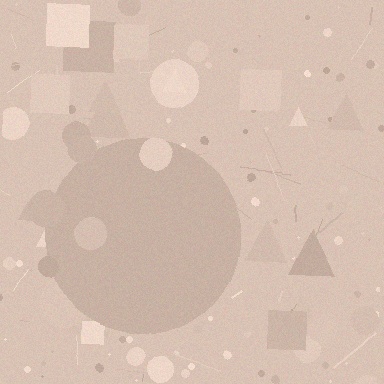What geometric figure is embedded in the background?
A circle is embedded in the background.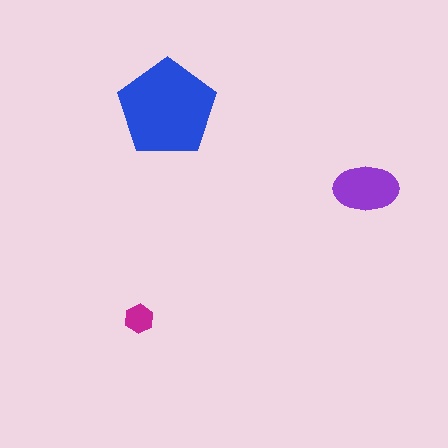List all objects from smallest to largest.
The magenta hexagon, the purple ellipse, the blue pentagon.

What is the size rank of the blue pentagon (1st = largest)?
1st.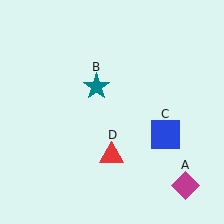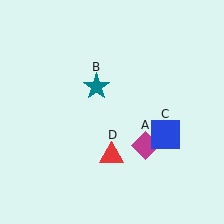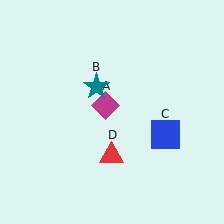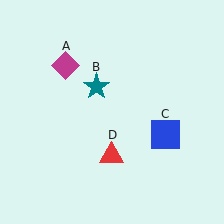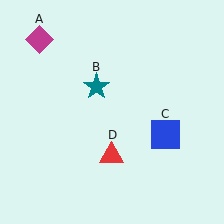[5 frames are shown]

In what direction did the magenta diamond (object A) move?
The magenta diamond (object A) moved up and to the left.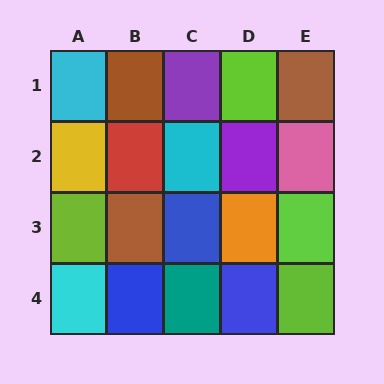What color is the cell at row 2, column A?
Yellow.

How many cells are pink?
1 cell is pink.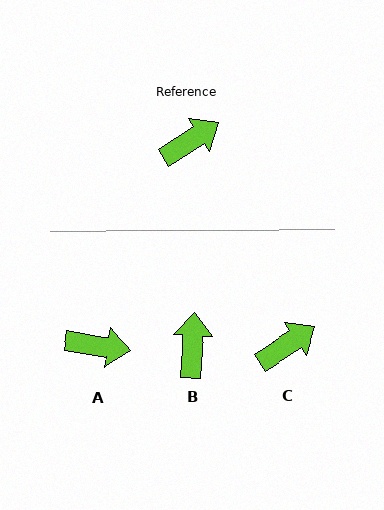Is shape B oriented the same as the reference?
No, it is off by about 53 degrees.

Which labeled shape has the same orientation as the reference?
C.